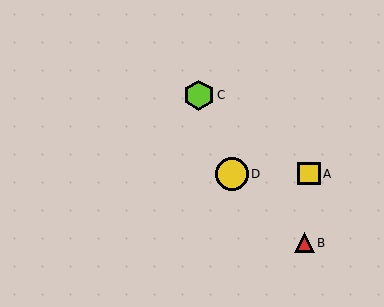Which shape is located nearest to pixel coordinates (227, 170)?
The yellow circle (labeled D) at (232, 174) is nearest to that location.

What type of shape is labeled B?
Shape B is a red triangle.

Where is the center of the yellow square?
The center of the yellow square is at (309, 174).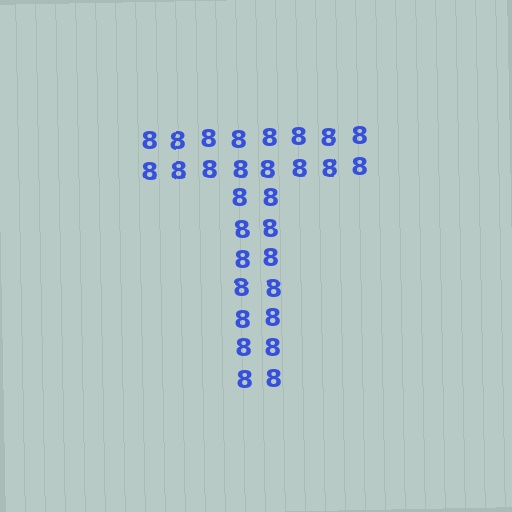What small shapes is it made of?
It is made of small digit 8's.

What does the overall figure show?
The overall figure shows the letter T.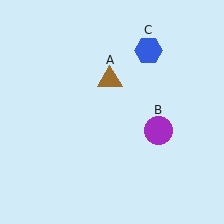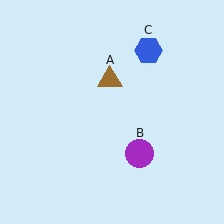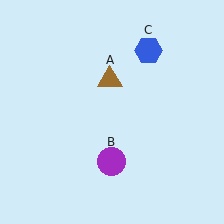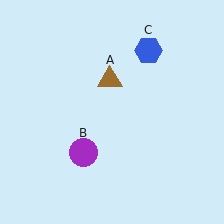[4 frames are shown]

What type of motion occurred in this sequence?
The purple circle (object B) rotated clockwise around the center of the scene.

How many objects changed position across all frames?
1 object changed position: purple circle (object B).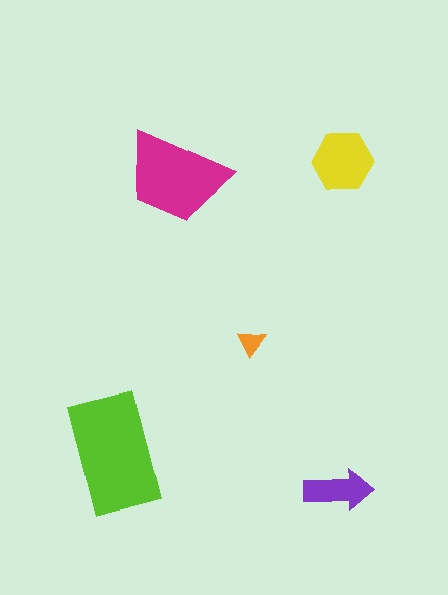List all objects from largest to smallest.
The lime rectangle, the magenta trapezoid, the yellow hexagon, the purple arrow, the orange triangle.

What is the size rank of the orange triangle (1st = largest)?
5th.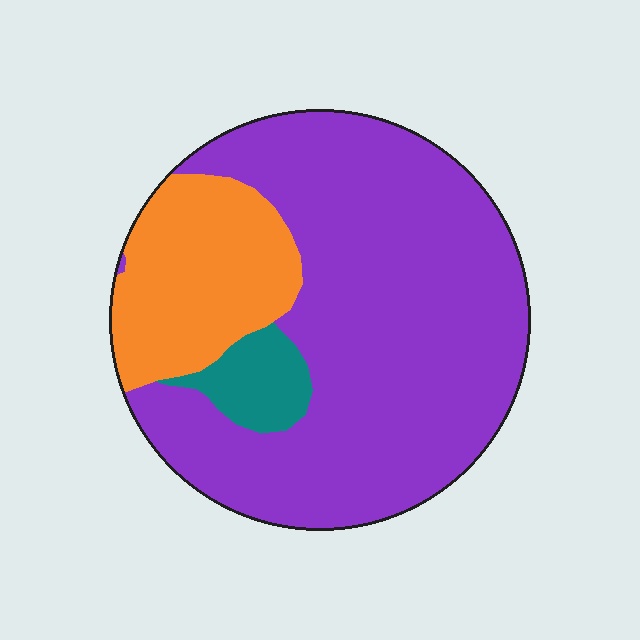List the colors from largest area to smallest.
From largest to smallest: purple, orange, teal.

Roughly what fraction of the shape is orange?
Orange takes up about one fifth (1/5) of the shape.